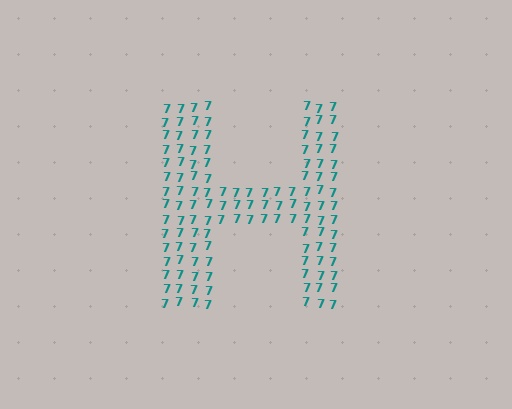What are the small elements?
The small elements are digit 7's.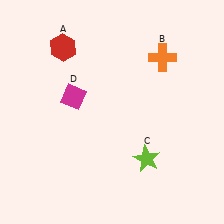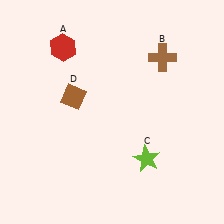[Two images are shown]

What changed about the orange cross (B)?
In Image 1, B is orange. In Image 2, it changed to brown.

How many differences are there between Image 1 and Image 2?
There are 2 differences between the two images.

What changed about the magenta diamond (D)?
In Image 1, D is magenta. In Image 2, it changed to brown.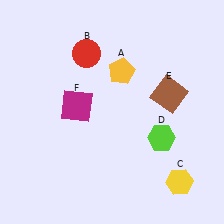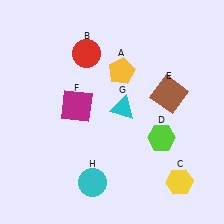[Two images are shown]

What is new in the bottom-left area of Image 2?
A cyan circle (H) was added in the bottom-left area of Image 2.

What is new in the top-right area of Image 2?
A cyan triangle (G) was added in the top-right area of Image 2.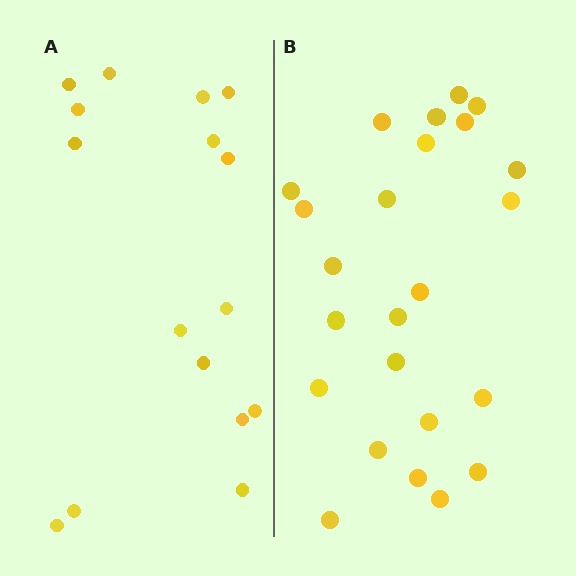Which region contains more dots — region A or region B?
Region B (the right region) has more dots.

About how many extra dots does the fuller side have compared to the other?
Region B has roughly 8 or so more dots than region A.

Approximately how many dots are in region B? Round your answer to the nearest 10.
About 20 dots. (The exact count is 24, which rounds to 20.)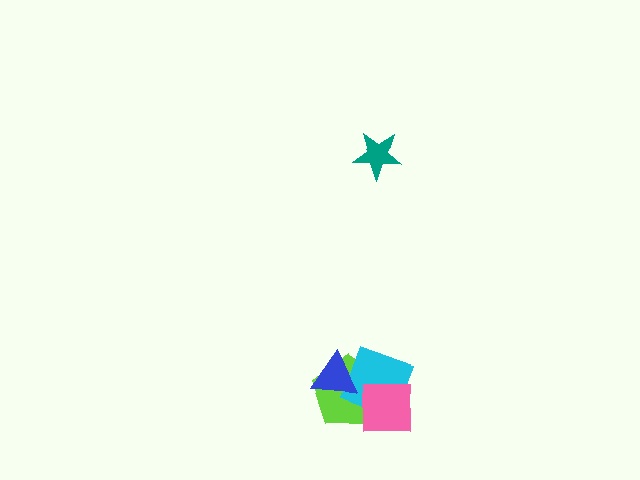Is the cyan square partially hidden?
Yes, it is partially covered by another shape.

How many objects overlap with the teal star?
0 objects overlap with the teal star.